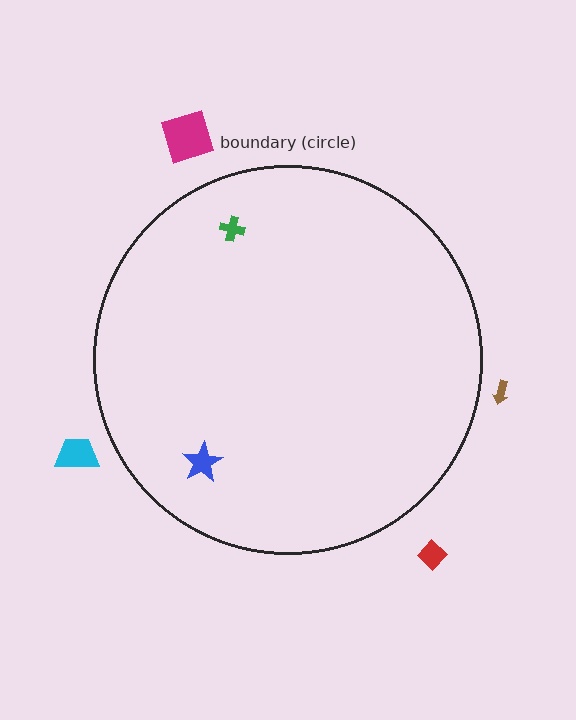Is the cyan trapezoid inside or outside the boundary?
Outside.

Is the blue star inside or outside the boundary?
Inside.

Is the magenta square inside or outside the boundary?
Outside.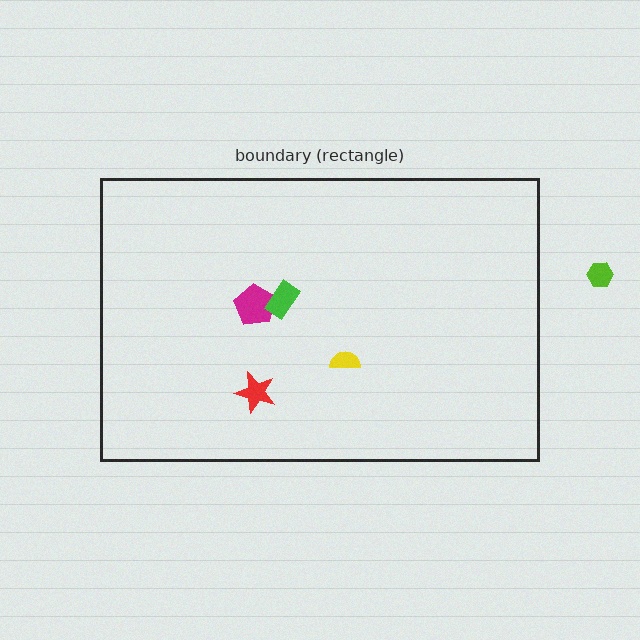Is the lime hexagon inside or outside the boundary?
Outside.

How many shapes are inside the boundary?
4 inside, 1 outside.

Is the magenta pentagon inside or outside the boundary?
Inside.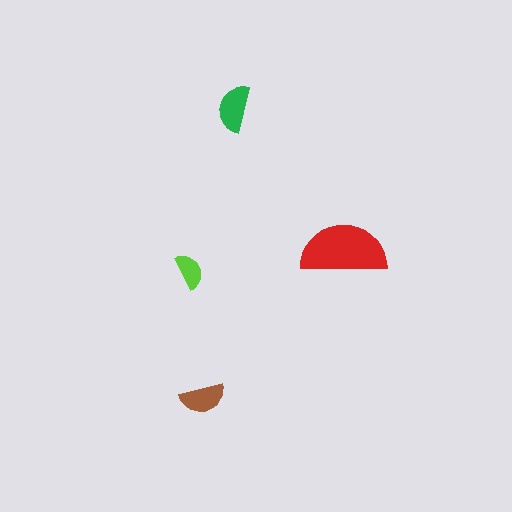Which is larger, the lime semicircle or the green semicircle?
The green one.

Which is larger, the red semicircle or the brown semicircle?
The red one.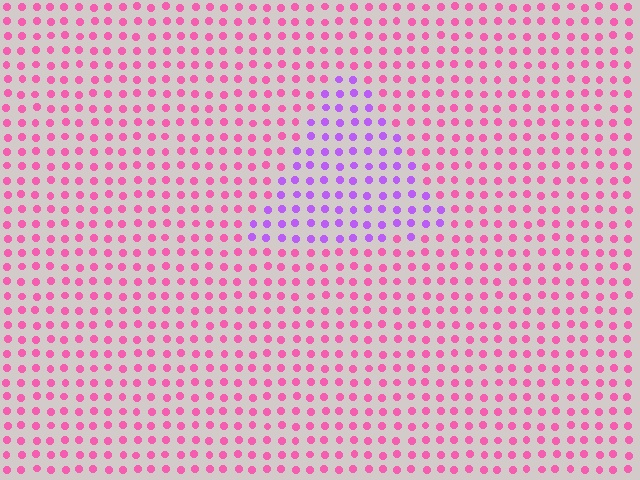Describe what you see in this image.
The image is filled with small pink elements in a uniform arrangement. A triangle-shaped region is visible where the elements are tinted to a slightly different hue, forming a subtle color boundary.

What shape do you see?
I see a triangle.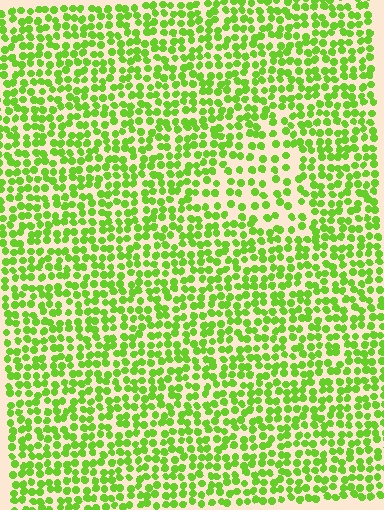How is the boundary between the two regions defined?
The boundary is defined by a change in element density (approximately 1.8x ratio). All elements are the same color, size, and shape.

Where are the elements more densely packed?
The elements are more densely packed outside the triangle boundary.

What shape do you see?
I see a triangle.